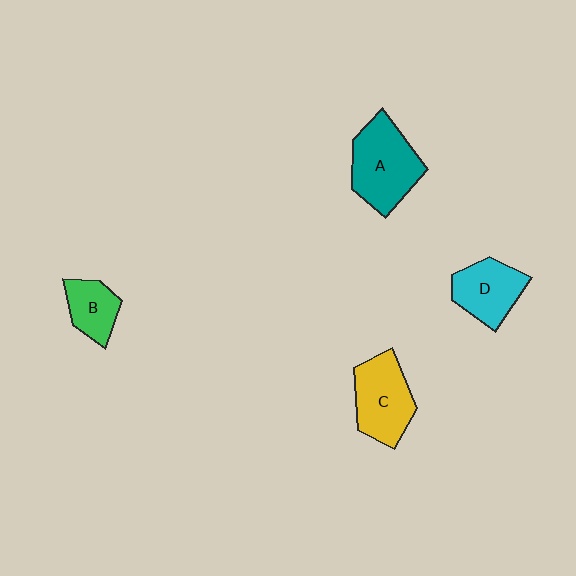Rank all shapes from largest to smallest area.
From largest to smallest: A (teal), C (yellow), D (cyan), B (green).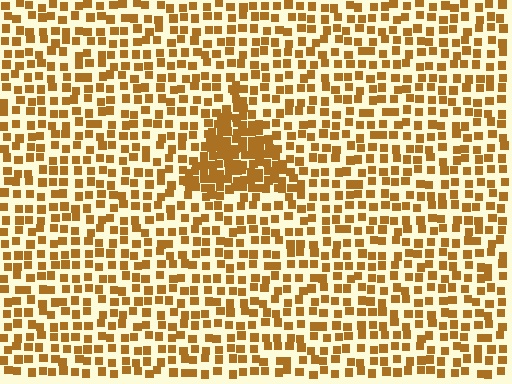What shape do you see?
I see a triangle.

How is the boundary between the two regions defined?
The boundary is defined by a change in element density (approximately 2.2x ratio). All elements are the same color, size, and shape.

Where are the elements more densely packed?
The elements are more densely packed inside the triangle boundary.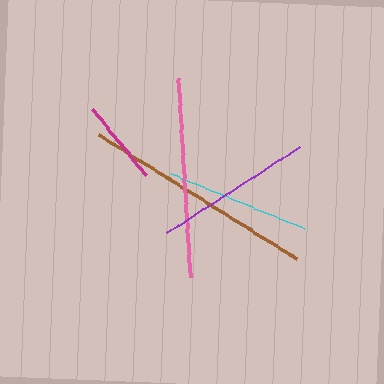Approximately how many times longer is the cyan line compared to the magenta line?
The cyan line is approximately 1.7 times the length of the magenta line.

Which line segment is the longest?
The brown line is the longest at approximately 234 pixels.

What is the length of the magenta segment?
The magenta segment is approximately 85 pixels long.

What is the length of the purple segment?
The purple segment is approximately 158 pixels long.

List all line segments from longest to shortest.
From longest to shortest: brown, pink, purple, cyan, magenta.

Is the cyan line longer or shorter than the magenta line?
The cyan line is longer than the magenta line.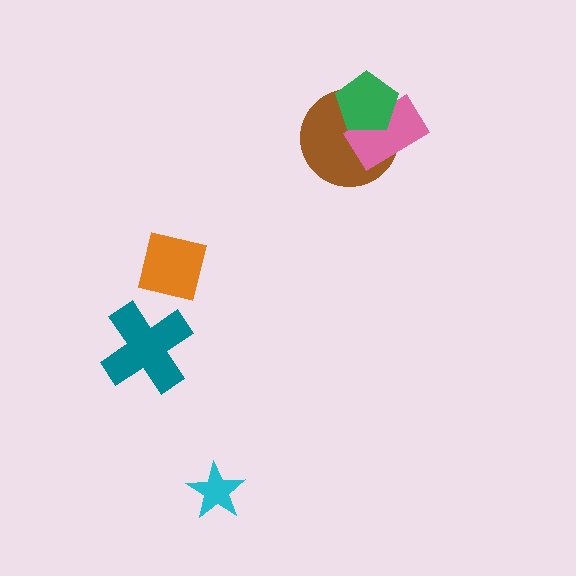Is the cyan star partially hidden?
No, no other shape covers it.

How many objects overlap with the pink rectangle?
2 objects overlap with the pink rectangle.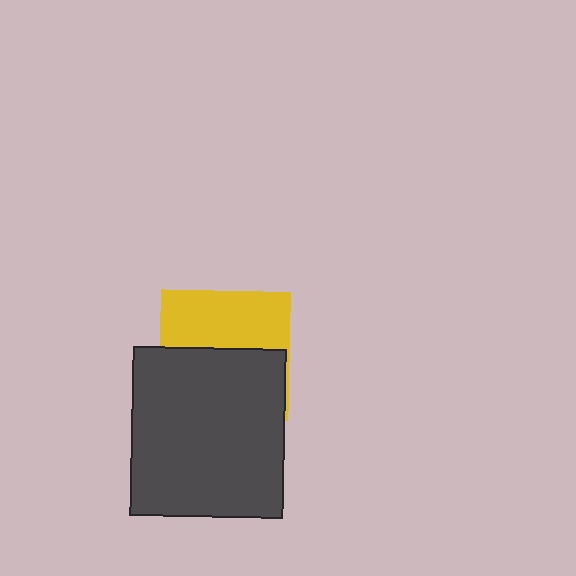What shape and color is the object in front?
The object in front is a dark gray rectangle.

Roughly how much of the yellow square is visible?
About half of it is visible (roughly 46%).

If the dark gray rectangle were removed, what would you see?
You would see the complete yellow square.